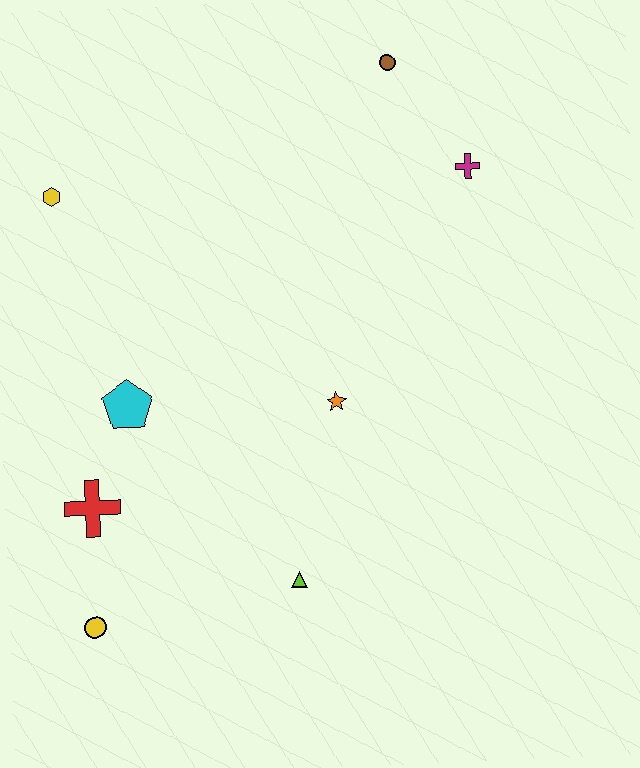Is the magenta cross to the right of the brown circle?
Yes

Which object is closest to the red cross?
The cyan pentagon is closest to the red cross.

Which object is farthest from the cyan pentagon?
The brown circle is farthest from the cyan pentagon.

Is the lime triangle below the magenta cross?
Yes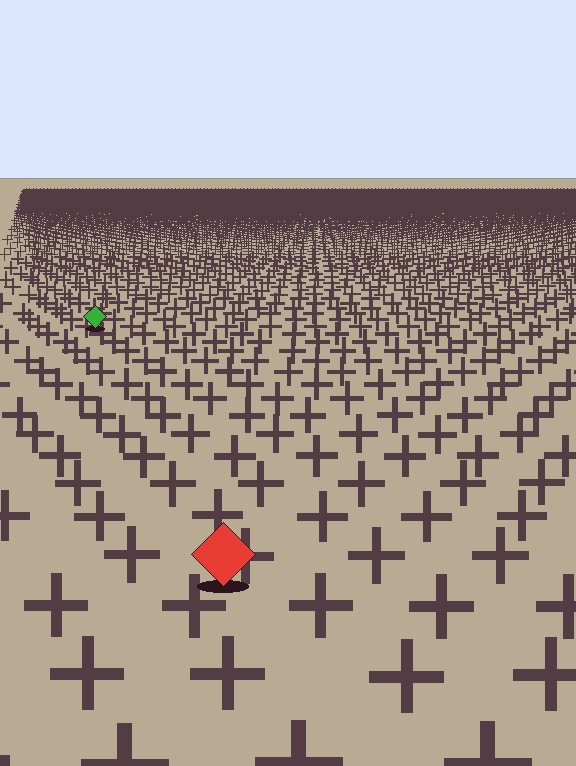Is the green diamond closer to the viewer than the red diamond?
No. The red diamond is closer — you can tell from the texture gradient: the ground texture is coarser near it.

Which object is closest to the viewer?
The red diamond is closest. The texture marks near it are larger and more spread out.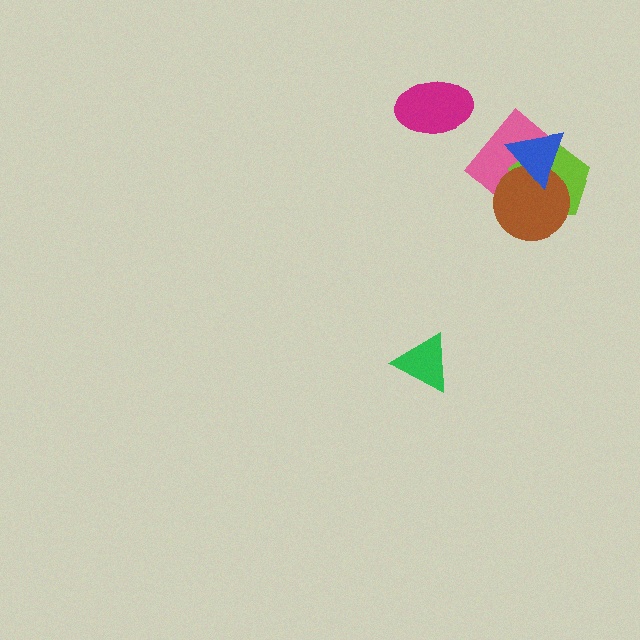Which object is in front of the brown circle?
The blue triangle is in front of the brown circle.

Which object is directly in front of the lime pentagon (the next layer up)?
The brown circle is directly in front of the lime pentagon.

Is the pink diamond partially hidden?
Yes, it is partially covered by another shape.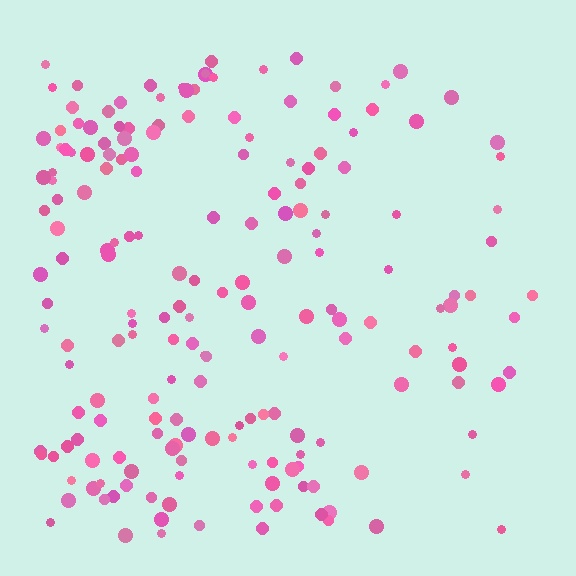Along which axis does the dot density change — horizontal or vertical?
Horizontal.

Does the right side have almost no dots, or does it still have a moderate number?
Still a moderate number, just noticeably fewer than the left.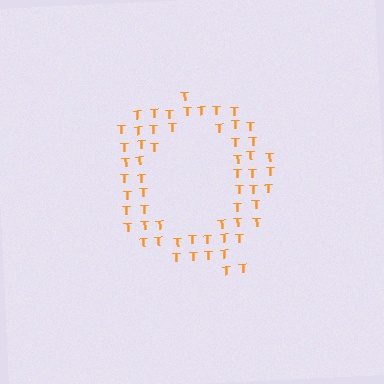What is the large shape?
The large shape is the letter Q.